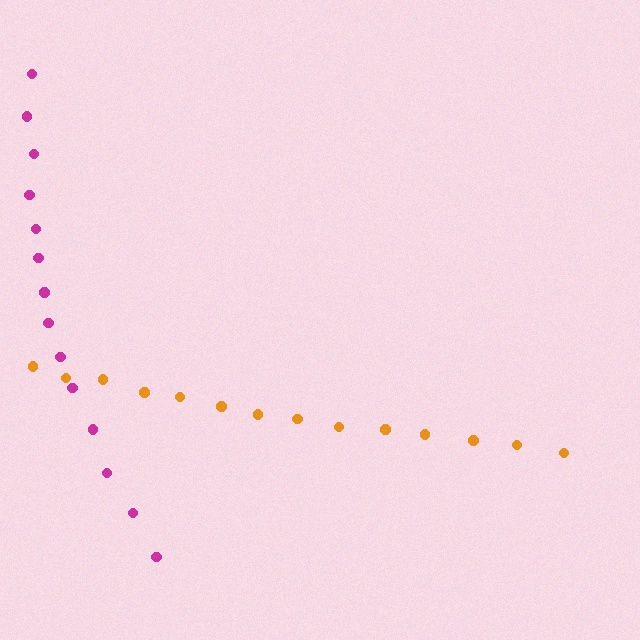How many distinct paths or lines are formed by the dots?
There are 2 distinct paths.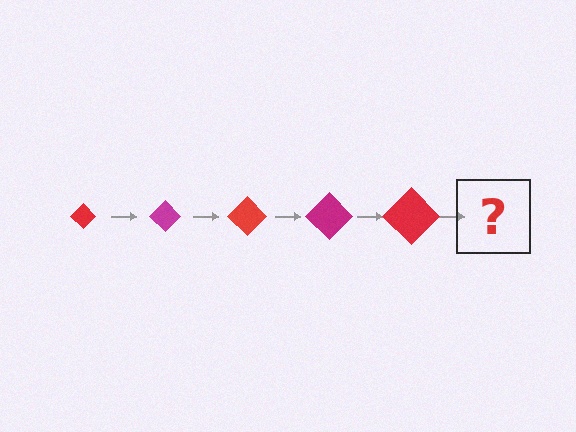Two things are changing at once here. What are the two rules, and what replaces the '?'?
The two rules are that the diamond grows larger each step and the color cycles through red and magenta. The '?' should be a magenta diamond, larger than the previous one.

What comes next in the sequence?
The next element should be a magenta diamond, larger than the previous one.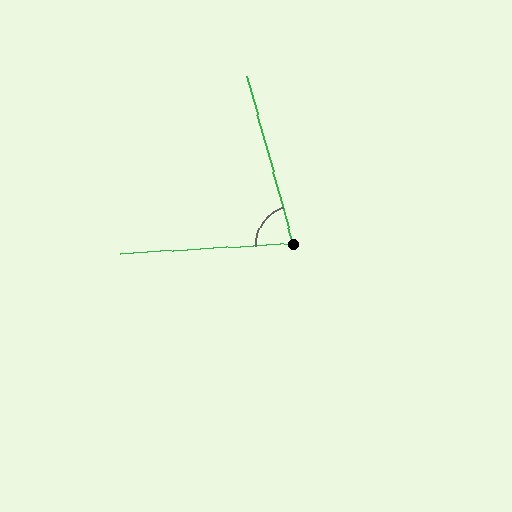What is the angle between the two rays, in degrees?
Approximately 78 degrees.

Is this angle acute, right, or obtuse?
It is acute.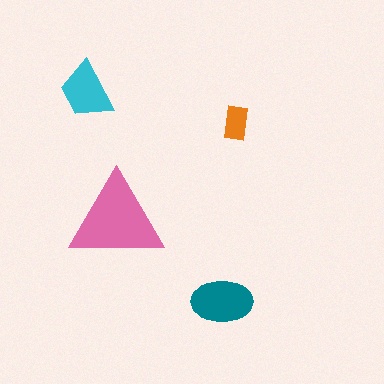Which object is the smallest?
The orange rectangle.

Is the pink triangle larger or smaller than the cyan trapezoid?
Larger.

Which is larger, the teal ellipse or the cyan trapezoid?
The teal ellipse.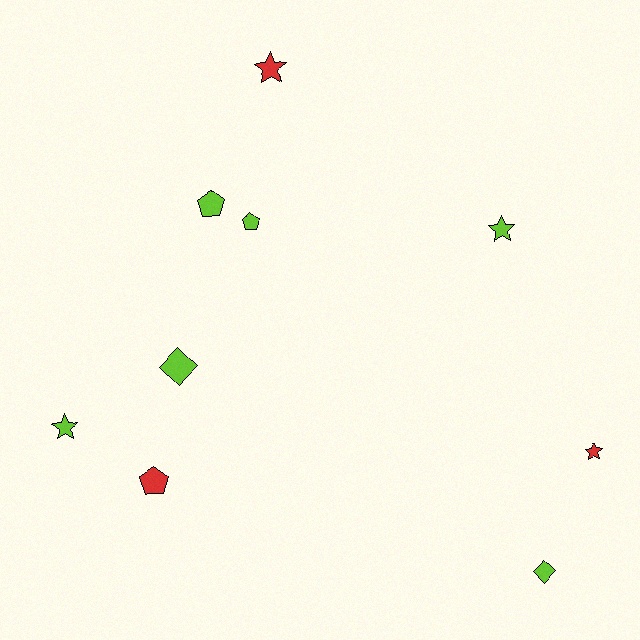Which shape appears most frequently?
Star, with 4 objects.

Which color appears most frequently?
Lime, with 6 objects.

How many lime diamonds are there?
There are 2 lime diamonds.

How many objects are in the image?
There are 9 objects.